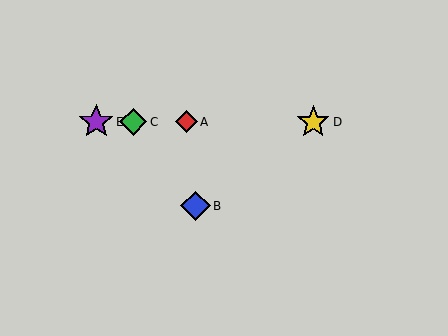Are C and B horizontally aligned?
No, C is at y≈122 and B is at y≈206.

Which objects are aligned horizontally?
Objects A, C, D, E are aligned horizontally.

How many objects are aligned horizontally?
4 objects (A, C, D, E) are aligned horizontally.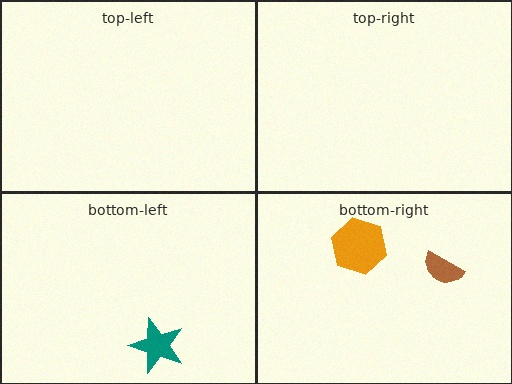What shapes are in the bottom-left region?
The teal star.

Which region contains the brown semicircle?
The bottom-right region.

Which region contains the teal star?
The bottom-left region.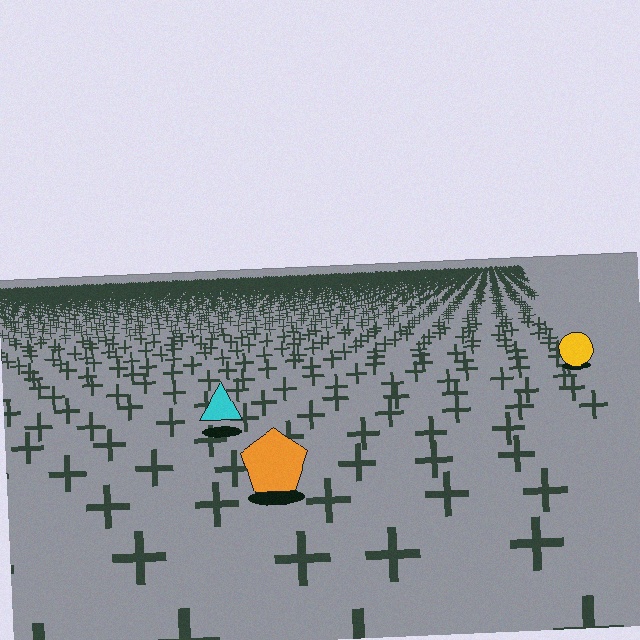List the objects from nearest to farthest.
From nearest to farthest: the orange pentagon, the cyan triangle, the yellow circle.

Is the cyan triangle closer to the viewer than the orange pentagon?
No. The orange pentagon is closer — you can tell from the texture gradient: the ground texture is coarser near it.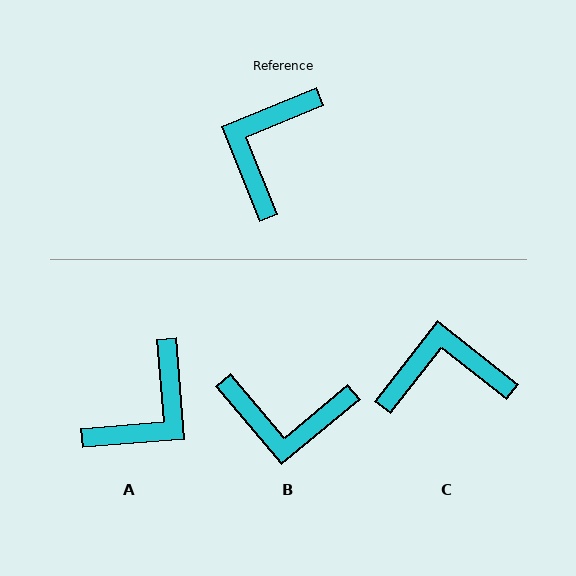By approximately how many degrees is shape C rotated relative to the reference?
Approximately 60 degrees clockwise.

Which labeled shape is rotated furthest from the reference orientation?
A, about 162 degrees away.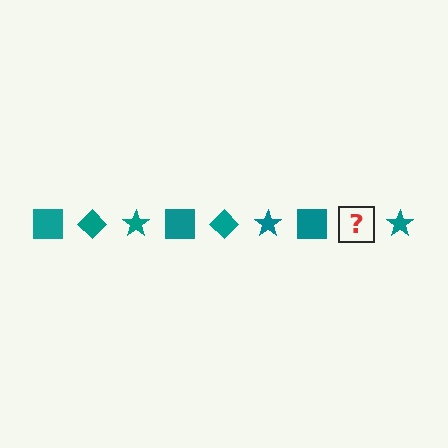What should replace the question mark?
The question mark should be replaced with a teal diamond.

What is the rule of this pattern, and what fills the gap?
The rule is that the pattern cycles through square, diamond, star shapes in teal. The gap should be filled with a teal diamond.